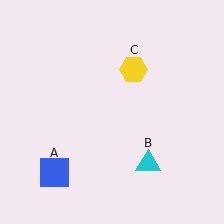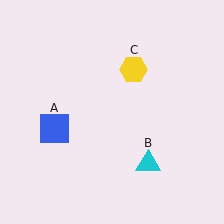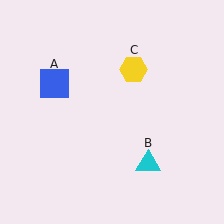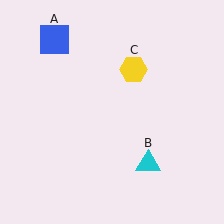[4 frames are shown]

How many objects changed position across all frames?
1 object changed position: blue square (object A).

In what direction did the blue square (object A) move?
The blue square (object A) moved up.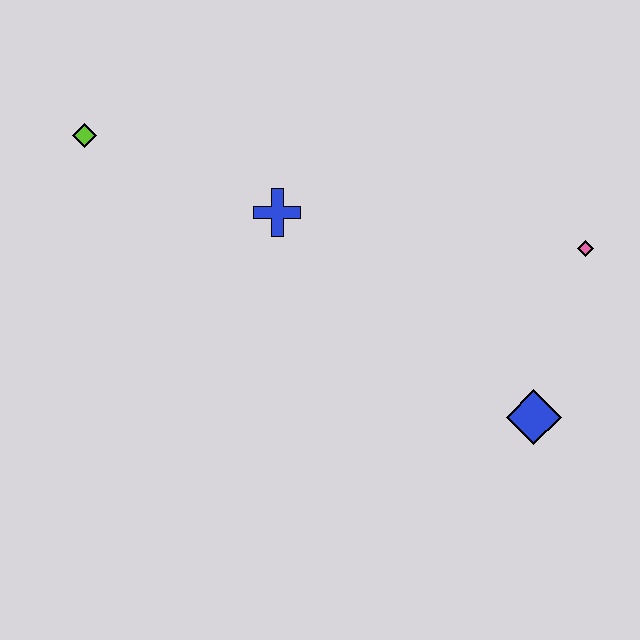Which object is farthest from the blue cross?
The blue diamond is farthest from the blue cross.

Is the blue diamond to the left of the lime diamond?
No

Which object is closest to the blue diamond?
The pink diamond is closest to the blue diamond.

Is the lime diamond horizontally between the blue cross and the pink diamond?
No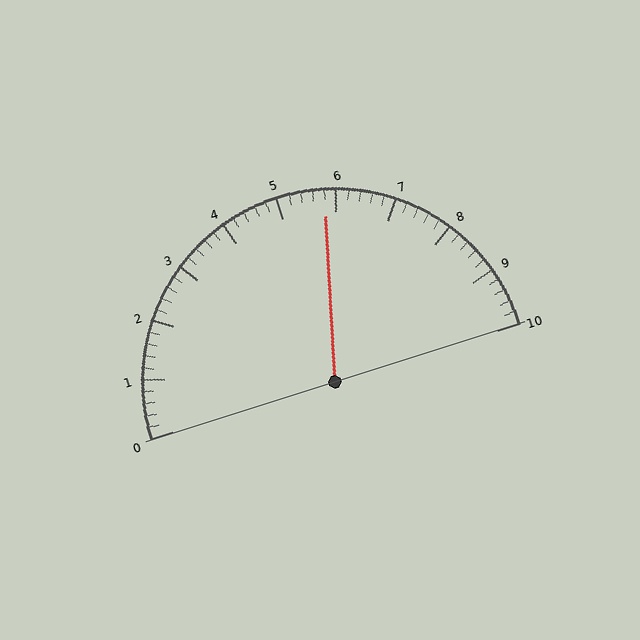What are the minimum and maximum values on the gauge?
The gauge ranges from 0 to 10.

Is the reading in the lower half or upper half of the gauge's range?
The reading is in the upper half of the range (0 to 10).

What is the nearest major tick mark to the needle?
The nearest major tick mark is 6.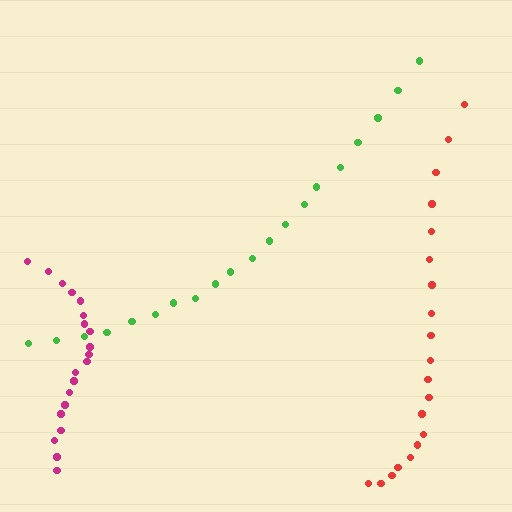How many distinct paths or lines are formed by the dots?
There are 3 distinct paths.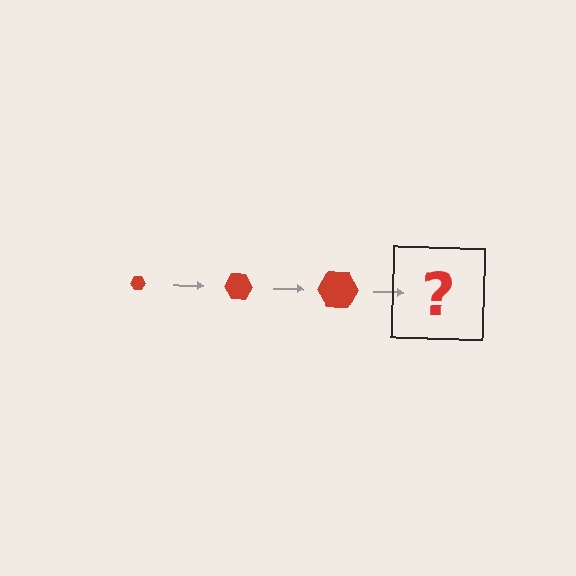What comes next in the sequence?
The next element should be a red hexagon, larger than the previous one.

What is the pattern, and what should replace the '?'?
The pattern is that the hexagon gets progressively larger each step. The '?' should be a red hexagon, larger than the previous one.